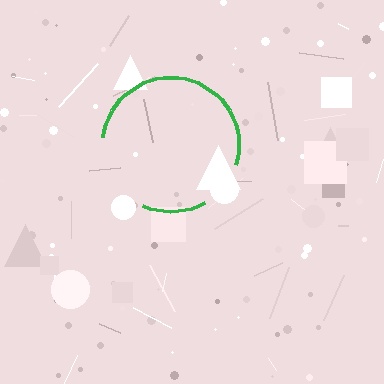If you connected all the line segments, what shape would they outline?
They would outline a circle.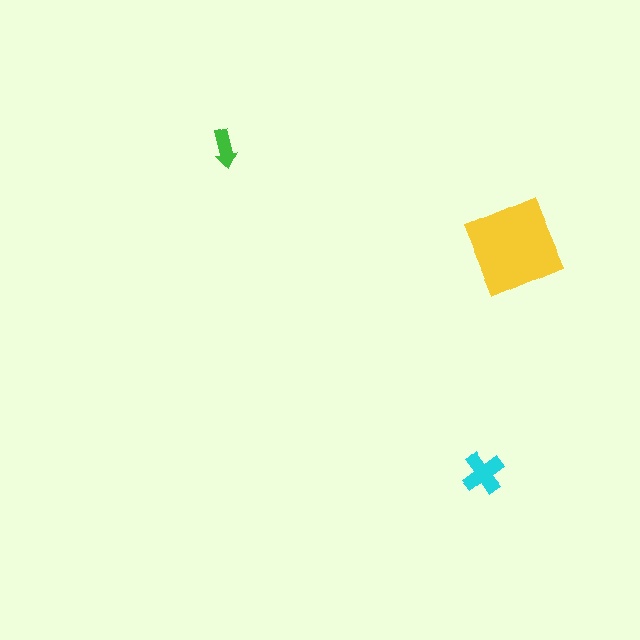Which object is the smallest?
The green arrow.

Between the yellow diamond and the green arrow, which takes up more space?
The yellow diamond.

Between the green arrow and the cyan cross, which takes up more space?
The cyan cross.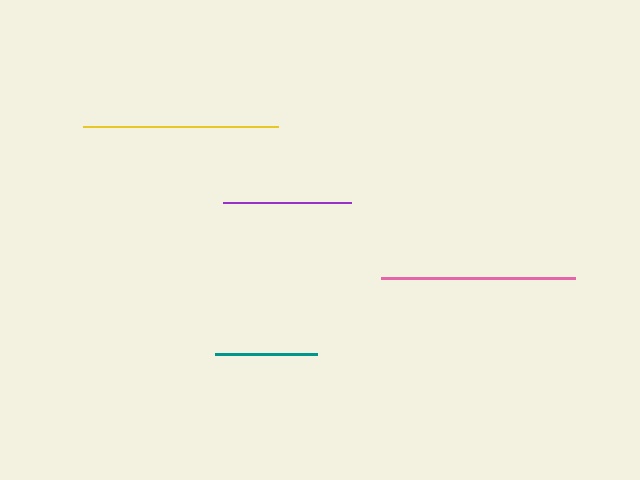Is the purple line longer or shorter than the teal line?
The purple line is longer than the teal line.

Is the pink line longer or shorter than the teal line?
The pink line is longer than the teal line.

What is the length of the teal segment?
The teal segment is approximately 102 pixels long.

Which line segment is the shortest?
The teal line is the shortest at approximately 102 pixels.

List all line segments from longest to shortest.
From longest to shortest: yellow, pink, purple, teal.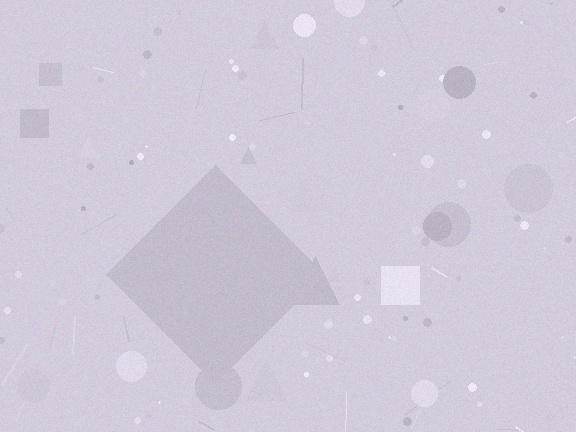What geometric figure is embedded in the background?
A diamond is embedded in the background.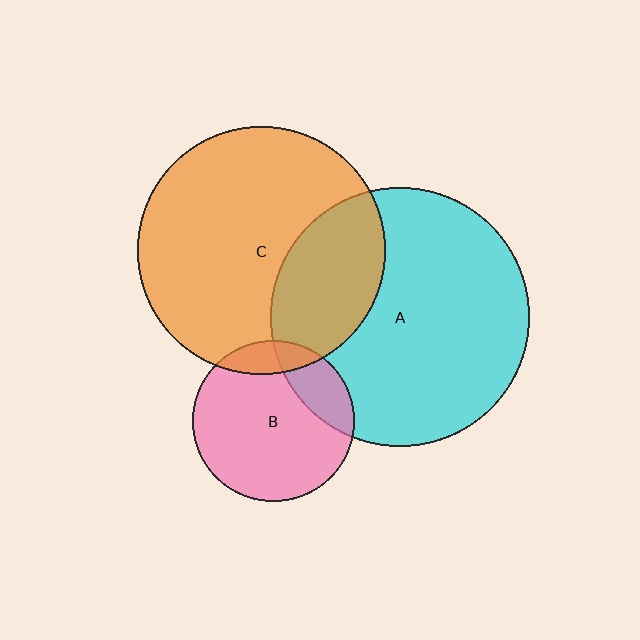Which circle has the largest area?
Circle A (cyan).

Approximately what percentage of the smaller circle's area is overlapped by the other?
Approximately 10%.